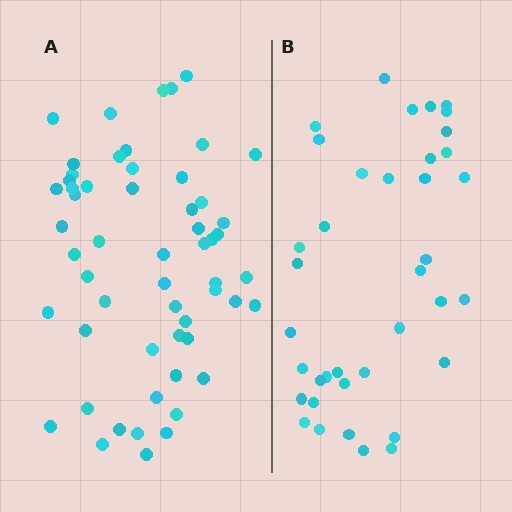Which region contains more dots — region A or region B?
Region A (the left region) has more dots.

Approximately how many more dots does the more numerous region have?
Region A has approximately 20 more dots than region B.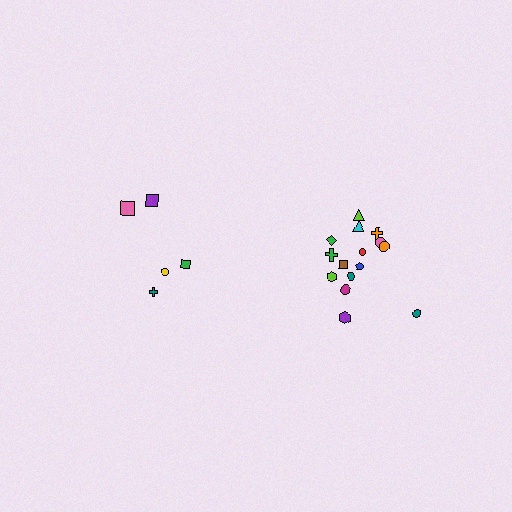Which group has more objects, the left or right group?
The right group.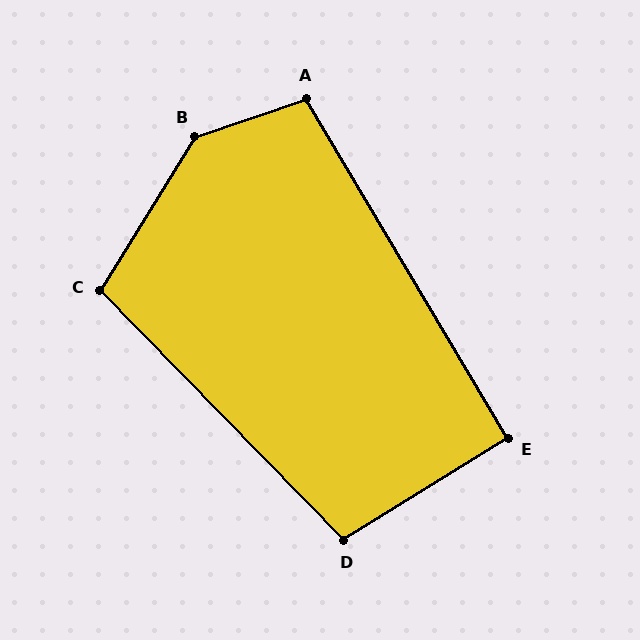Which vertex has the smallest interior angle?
E, at approximately 91 degrees.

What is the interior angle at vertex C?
Approximately 104 degrees (obtuse).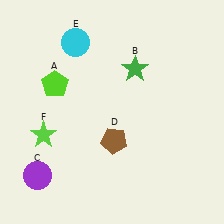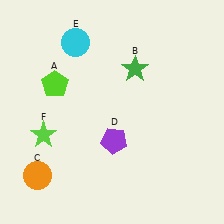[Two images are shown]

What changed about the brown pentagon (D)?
In Image 1, D is brown. In Image 2, it changed to purple.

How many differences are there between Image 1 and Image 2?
There are 2 differences between the two images.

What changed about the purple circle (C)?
In Image 1, C is purple. In Image 2, it changed to orange.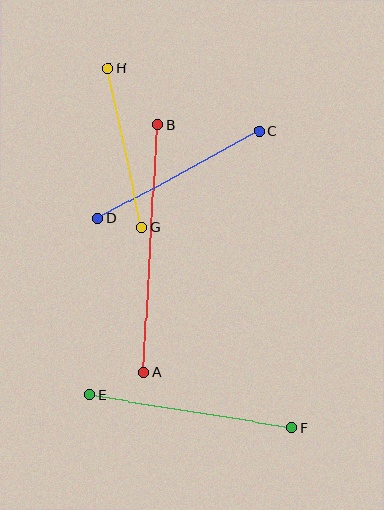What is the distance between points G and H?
The distance is approximately 162 pixels.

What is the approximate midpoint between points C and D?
The midpoint is at approximately (179, 175) pixels.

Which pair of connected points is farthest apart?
Points A and B are farthest apart.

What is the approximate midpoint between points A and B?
The midpoint is at approximately (151, 248) pixels.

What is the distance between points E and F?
The distance is approximately 204 pixels.